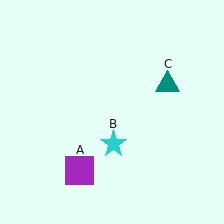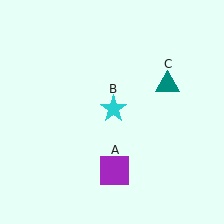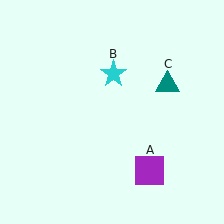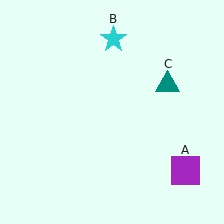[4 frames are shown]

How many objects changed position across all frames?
2 objects changed position: purple square (object A), cyan star (object B).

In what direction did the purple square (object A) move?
The purple square (object A) moved right.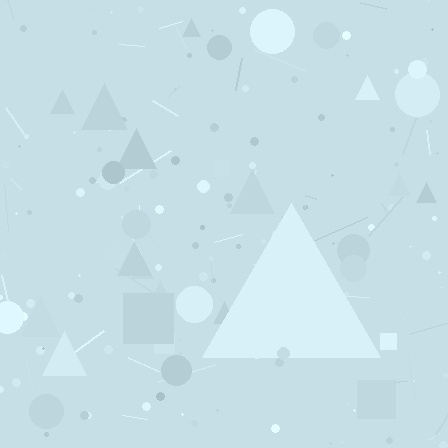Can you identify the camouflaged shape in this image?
The camouflaged shape is a triangle.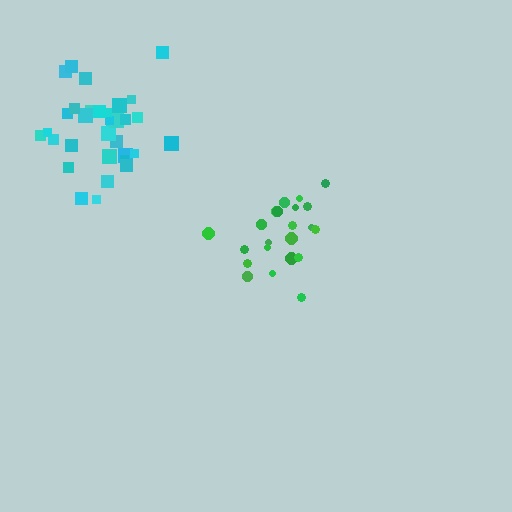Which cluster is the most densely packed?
Green.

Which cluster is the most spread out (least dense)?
Cyan.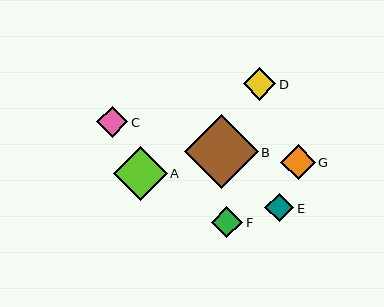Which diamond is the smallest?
Diamond E is the smallest with a size of approximately 29 pixels.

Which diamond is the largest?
Diamond B is the largest with a size of approximately 74 pixels.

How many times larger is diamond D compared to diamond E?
Diamond D is approximately 1.1 times the size of diamond E.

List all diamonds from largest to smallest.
From largest to smallest: B, A, G, D, F, C, E.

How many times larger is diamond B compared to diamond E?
Diamond B is approximately 2.6 times the size of diamond E.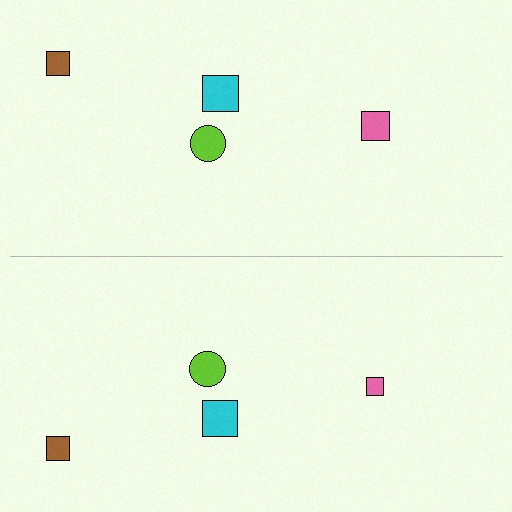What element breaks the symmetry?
The pink square on the bottom side has a different size than its mirror counterpart.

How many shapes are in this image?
There are 8 shapes in this image.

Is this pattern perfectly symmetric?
No, the pattern is not perfectly symmetric. The pink square on the bottom side has a different size than its mirror counterpart.